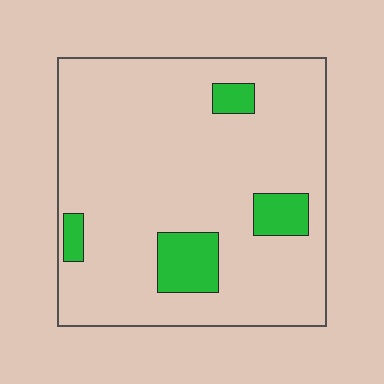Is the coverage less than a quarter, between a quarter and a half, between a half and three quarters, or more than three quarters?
Less than a quarter.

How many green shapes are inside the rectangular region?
4.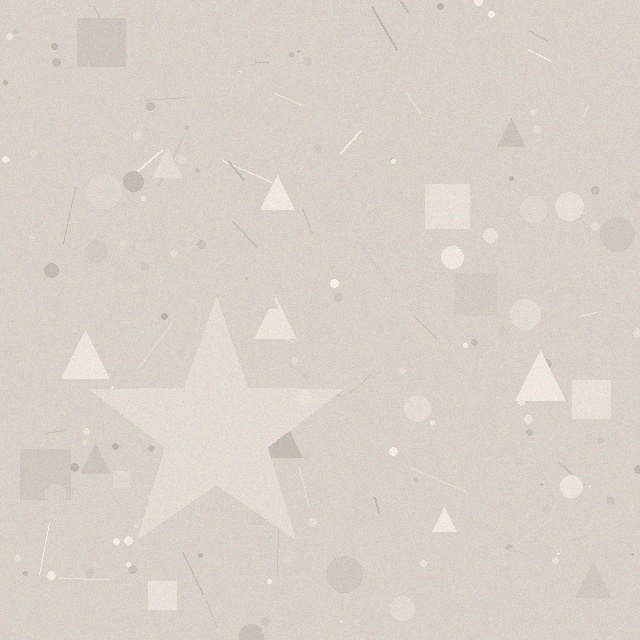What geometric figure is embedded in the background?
A star is embedded in the background.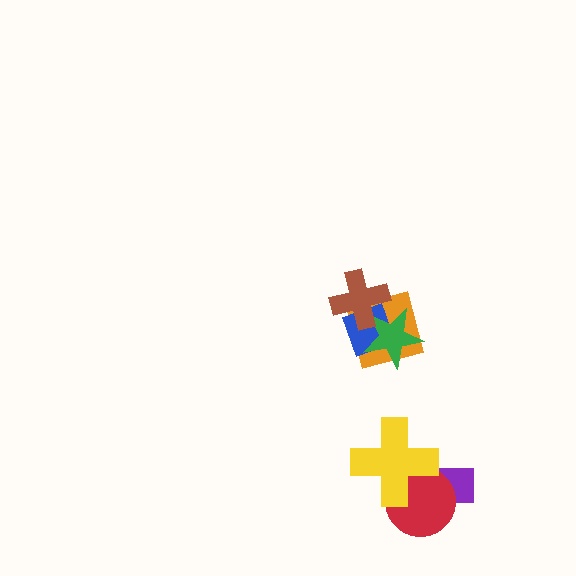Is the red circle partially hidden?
Yes, it is partially covered by another shape.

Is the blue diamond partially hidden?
Yes, it is partially covered by another shape.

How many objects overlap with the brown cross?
3 objects overlap with the brown cross.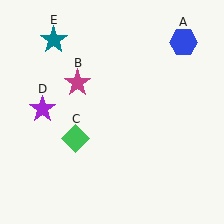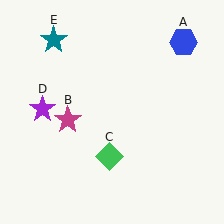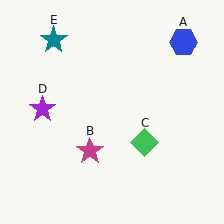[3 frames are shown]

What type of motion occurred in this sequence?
The magenta star (object B), green diamond (object C) rotated counterclockwise around the center of the scene.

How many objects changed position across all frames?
2 objects changed position: magenta star (object B), green diamond (object C).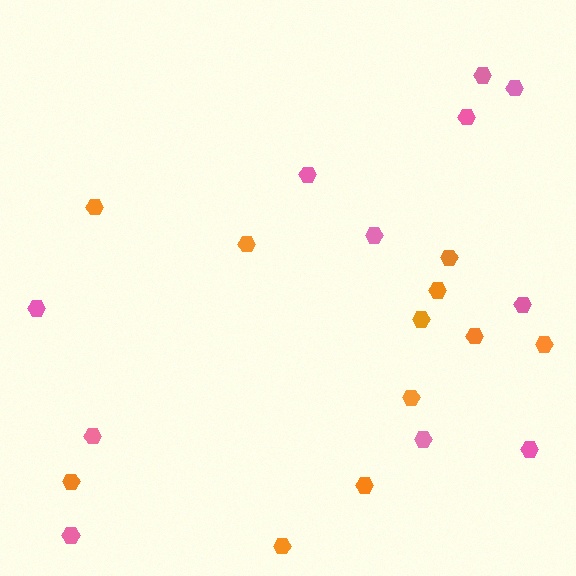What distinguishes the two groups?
There are 2 groups: one group of orange hexagons (11) and one group of pink hexagons (11).